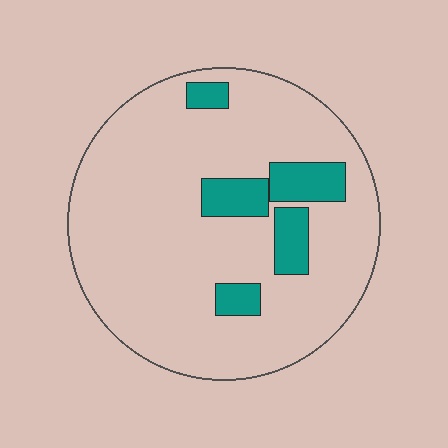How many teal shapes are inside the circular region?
5.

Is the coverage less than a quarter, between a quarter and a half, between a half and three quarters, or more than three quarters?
Less than a quarter.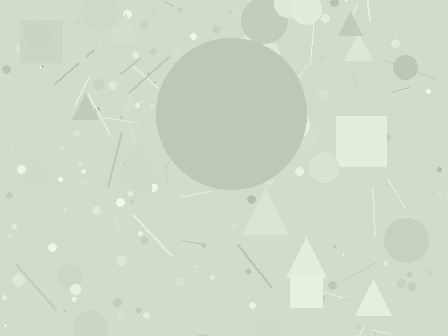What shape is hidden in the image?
A circle is hidden in the image.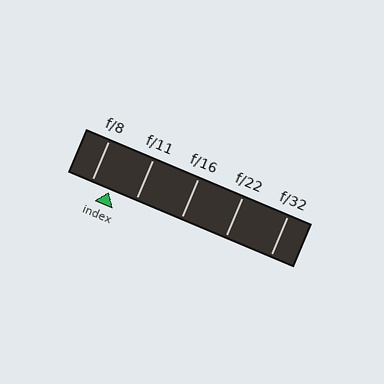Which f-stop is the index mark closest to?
The index mark is closest to f/8.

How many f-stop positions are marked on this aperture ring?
There are 5 f-stop positions marked.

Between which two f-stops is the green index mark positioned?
The index mark is between f/8 and f/11.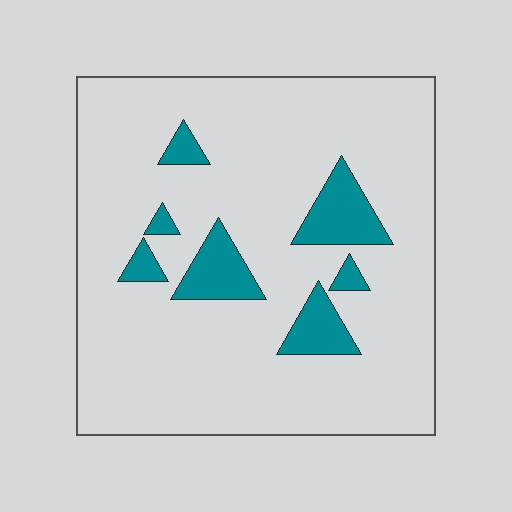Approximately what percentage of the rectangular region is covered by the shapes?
Approximately 10%.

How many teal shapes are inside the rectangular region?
7.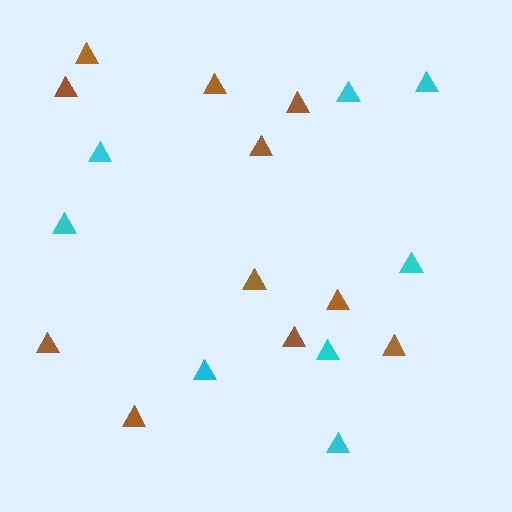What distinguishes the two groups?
There are 2 groups: one group of cyan triangles (8) and one group of brown triangles (11).